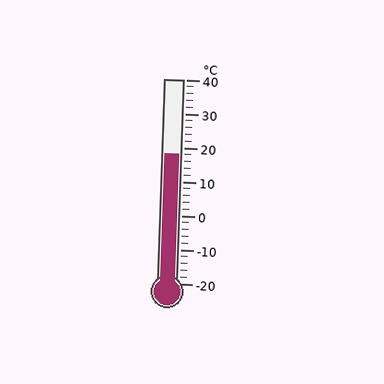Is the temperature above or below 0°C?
The temperature is above 0°C.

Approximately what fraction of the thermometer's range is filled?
The thermometer is filled to approximately 65% of its range.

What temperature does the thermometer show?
The thermometer shows approximately 18°C.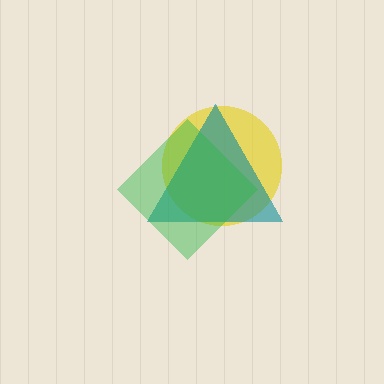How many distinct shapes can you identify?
There are 3 distinct shapes: a yellow circle, a teal triangle, a green diamond.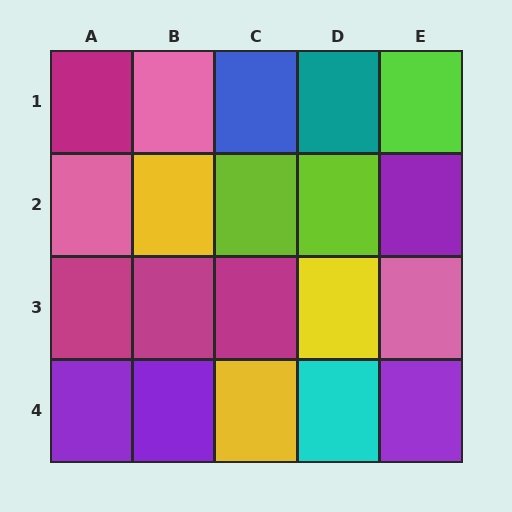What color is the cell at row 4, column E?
Purple.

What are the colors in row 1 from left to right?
Magenta, pink, blue, teal, lime.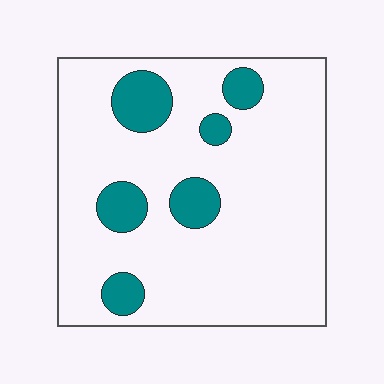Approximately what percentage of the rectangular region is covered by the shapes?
Approximately 15%.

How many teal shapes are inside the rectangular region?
6.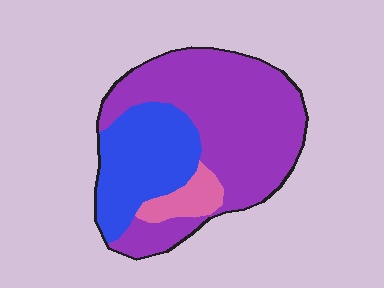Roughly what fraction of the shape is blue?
Blue takes up about one third (1/3) of the shape.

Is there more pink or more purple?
Purple.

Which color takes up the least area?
Pink, at roughly 10%.